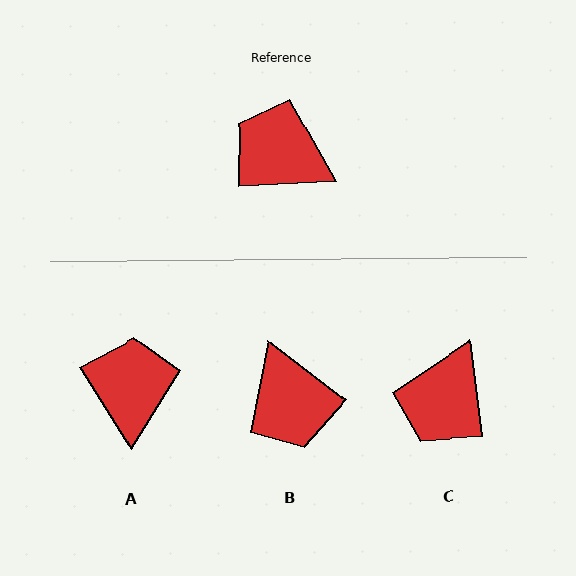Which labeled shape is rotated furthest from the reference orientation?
B, about 139 degrees away.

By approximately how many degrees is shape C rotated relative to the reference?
Approximately 95 degrees counter-clockwise.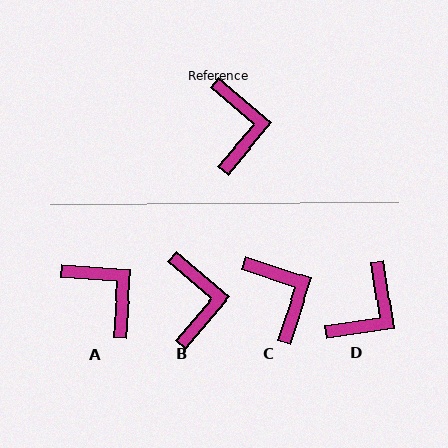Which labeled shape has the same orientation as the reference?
B.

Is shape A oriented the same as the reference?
No, it is off by about 37 degrees.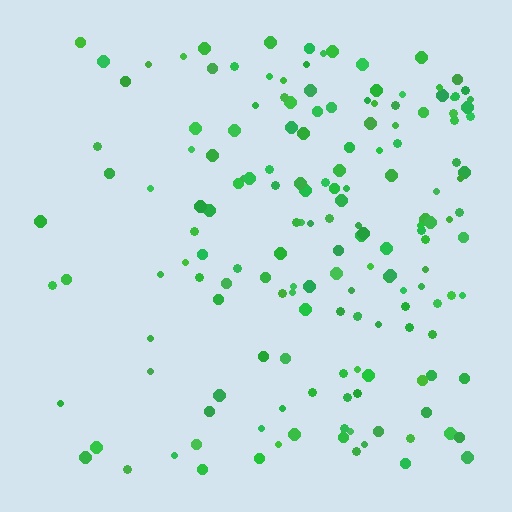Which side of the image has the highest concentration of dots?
The right.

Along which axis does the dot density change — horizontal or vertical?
Horizontal.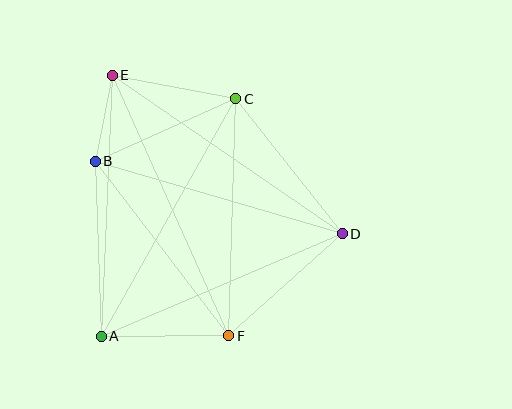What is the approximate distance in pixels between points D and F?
The distance between D and F is approximately 153 pixels.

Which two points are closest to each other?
Points B and E are closest to each other.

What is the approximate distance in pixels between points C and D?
The distance between C and D is approximately 172 pixels.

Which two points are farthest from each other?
Points E and F are farthest from each other.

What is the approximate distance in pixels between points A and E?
The distance between A and E is approximately 261 pixels.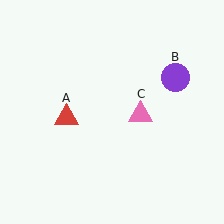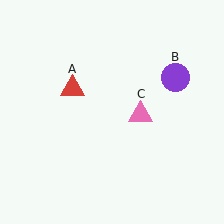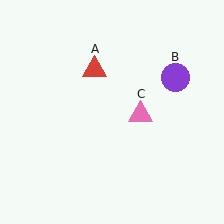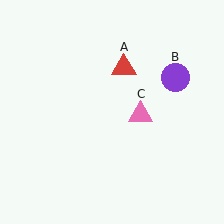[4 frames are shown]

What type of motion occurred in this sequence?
The red triangle (object A) rotated clockwise around the center of the scene.